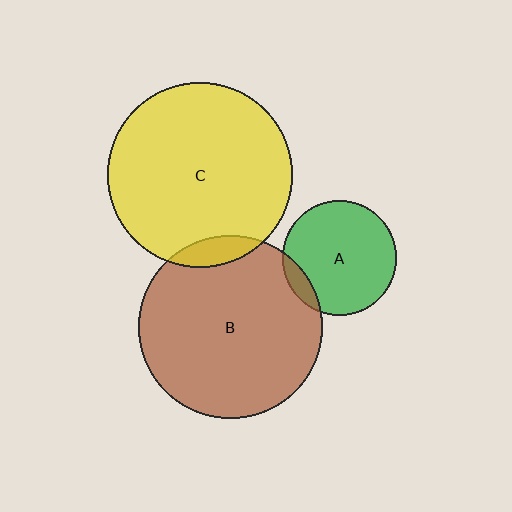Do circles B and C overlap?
Yes.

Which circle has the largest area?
Circle C (yellow).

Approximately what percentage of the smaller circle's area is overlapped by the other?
Approximately 5%.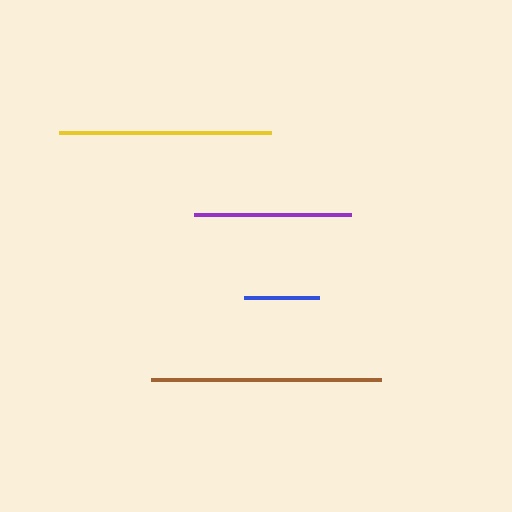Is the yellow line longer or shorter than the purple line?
The yellow line is longer than the purple line.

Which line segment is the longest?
The brown line is the longest at approximately 230 pixels.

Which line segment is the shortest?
The blue line is the shortest at approximately 75 pixels.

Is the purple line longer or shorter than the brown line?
The brown line is longer than the purple line.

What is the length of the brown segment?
The brown segment is approximately 230 pixels long.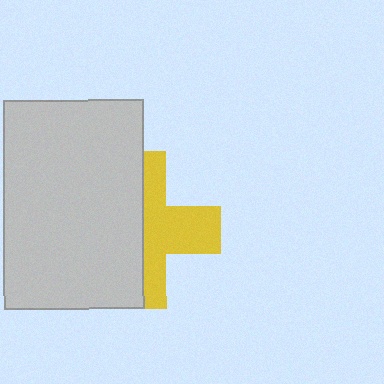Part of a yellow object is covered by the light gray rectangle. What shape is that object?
It is a cross.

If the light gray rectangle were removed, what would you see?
You would see the complete yellow cross.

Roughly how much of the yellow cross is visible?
About half of it is visible (roughly 48%).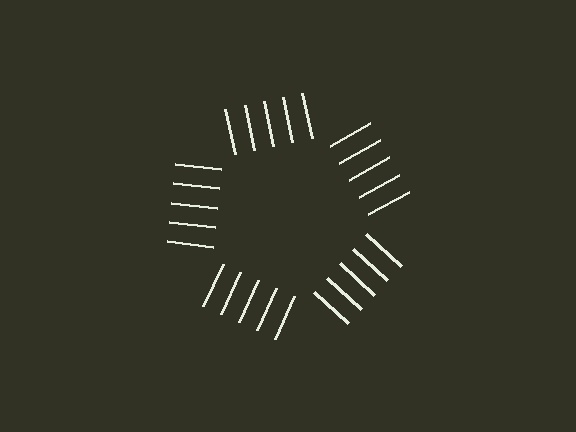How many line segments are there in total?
25 — 5 along each of the 5 edges.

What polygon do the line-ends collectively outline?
An illusory pentagon — the line segments terminate on its edges but no continuous stroke is drawn.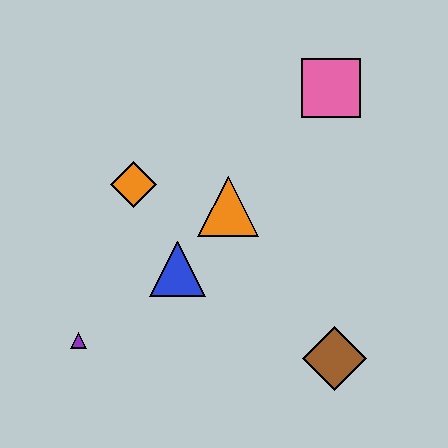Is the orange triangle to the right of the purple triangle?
Yes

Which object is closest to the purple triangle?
The blue triangle is closest to the purple triangle.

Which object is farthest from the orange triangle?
The purple triangle is farthest from the orange triangle.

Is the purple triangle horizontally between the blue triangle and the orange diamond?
No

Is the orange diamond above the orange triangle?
Yes